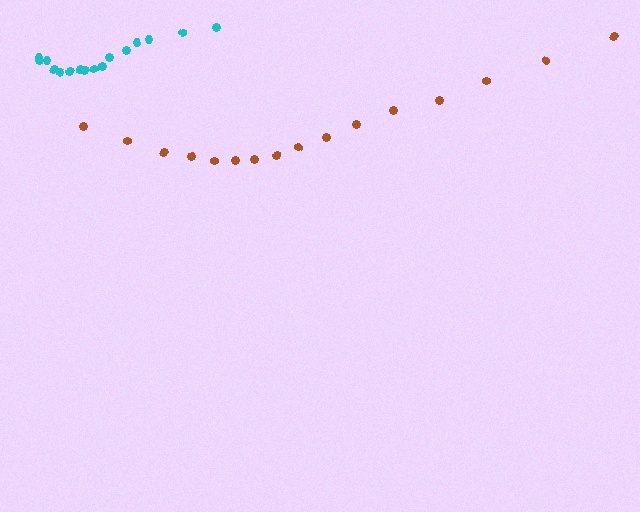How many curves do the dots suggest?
There are 2 distinct paths.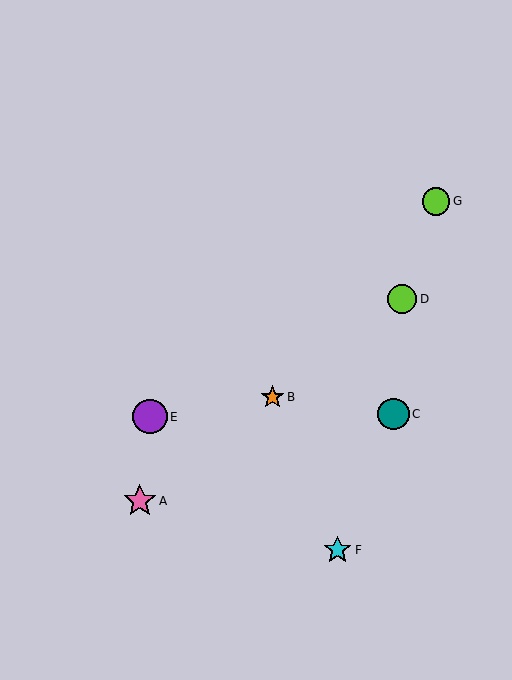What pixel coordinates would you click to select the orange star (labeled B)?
Click at (273, 397) to select the orange star B.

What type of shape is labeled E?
Shape E is a purple circle.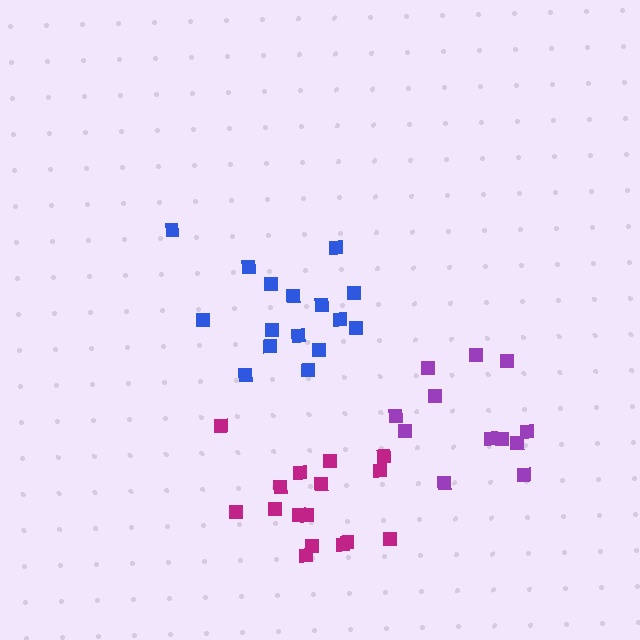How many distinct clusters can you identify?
There are 3 distinct clusters.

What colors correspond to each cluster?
The clusters are colored: blue, purple, magenta.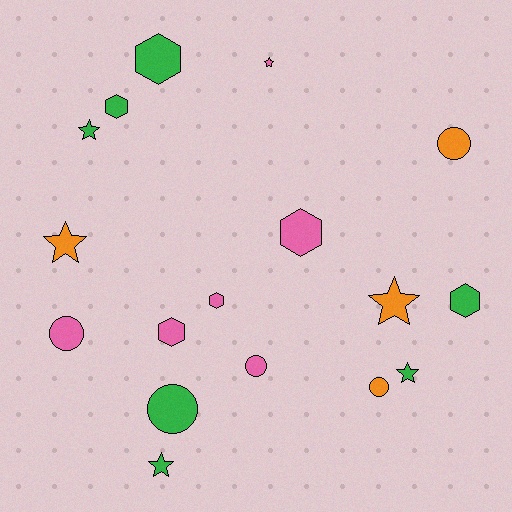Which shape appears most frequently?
Star, with 6 objects.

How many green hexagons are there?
There are 3 green hexagons.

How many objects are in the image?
There are 17 objects.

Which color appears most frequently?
Green, with 7 objects.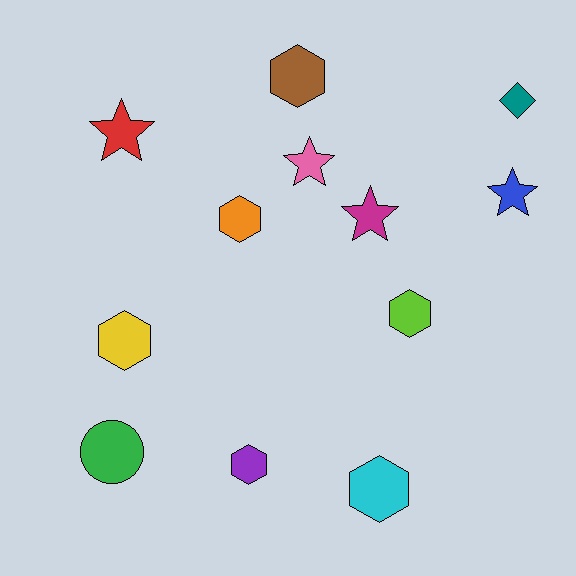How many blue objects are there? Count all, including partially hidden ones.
There is 1 blue object.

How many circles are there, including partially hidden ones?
There is 1 circle.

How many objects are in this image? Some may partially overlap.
There are 12 objects.